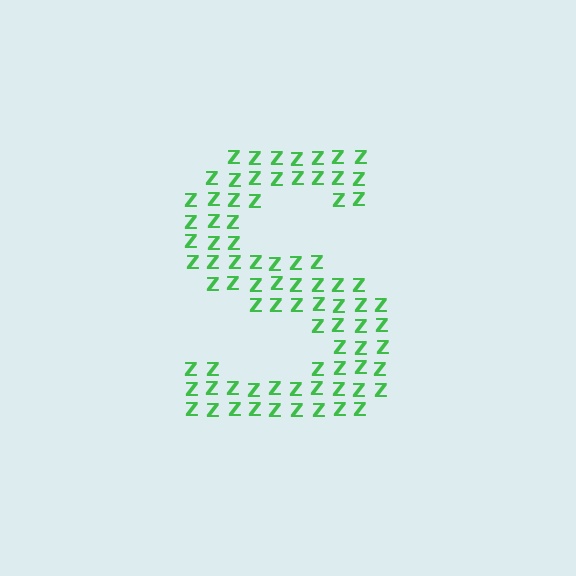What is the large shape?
The large shape is the letter S.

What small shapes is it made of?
It is made of small letter Z's.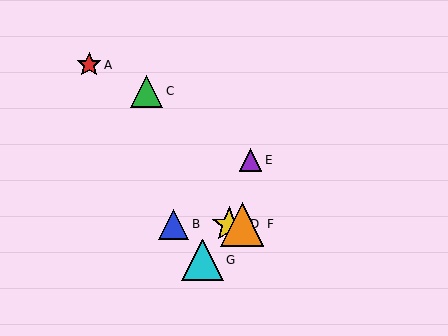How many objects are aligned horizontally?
3 objects (B, D, F) are aligned horizontally.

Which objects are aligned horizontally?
Objects B, D, F are aligned horizontally.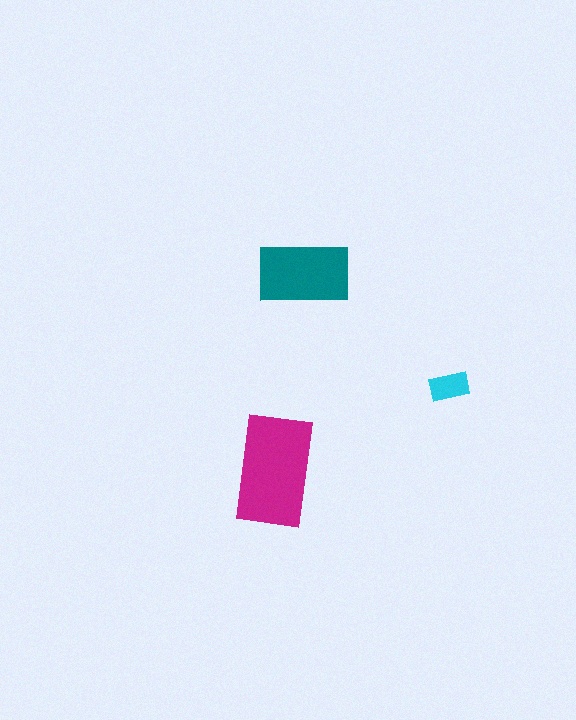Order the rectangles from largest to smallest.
the magenta one, the teal one, the cyan one.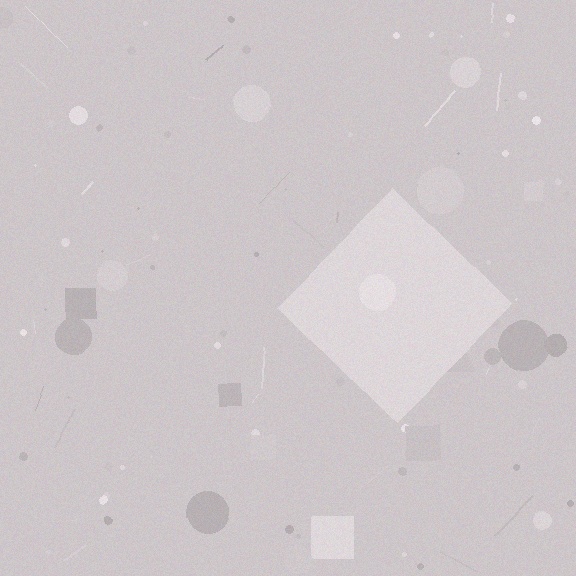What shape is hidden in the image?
A diamond is hidden in the image.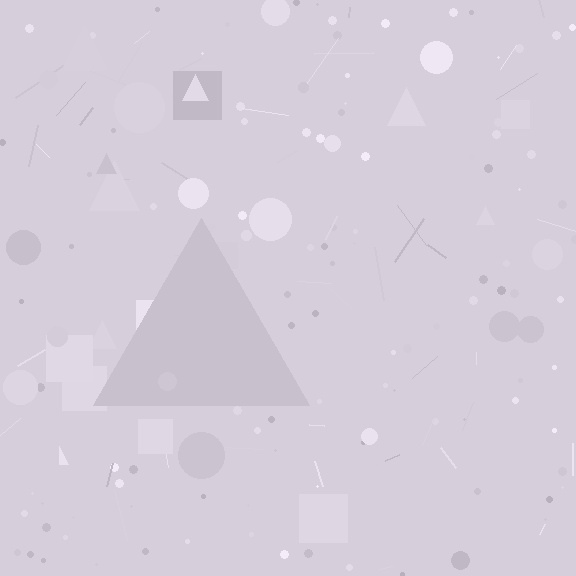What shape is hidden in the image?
A triangle is hidden in the image.